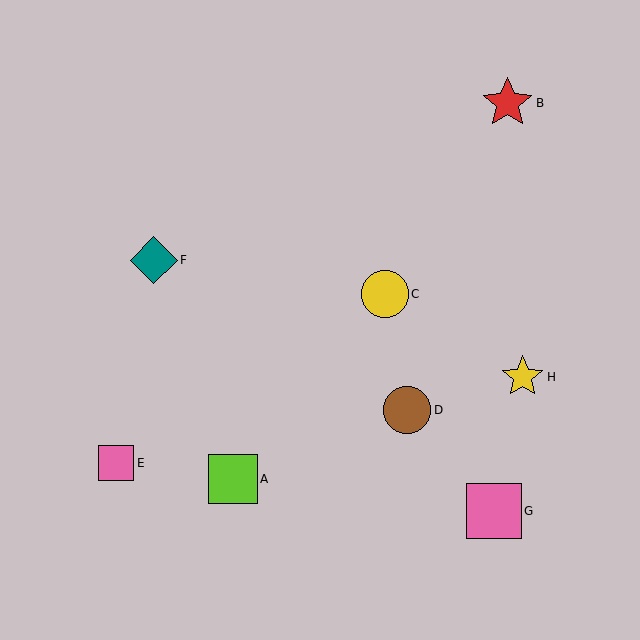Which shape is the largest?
The pink square (labeled G) is the largest.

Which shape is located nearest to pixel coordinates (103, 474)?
The pink square (labeled E) at (116, 463) is nearest to that location.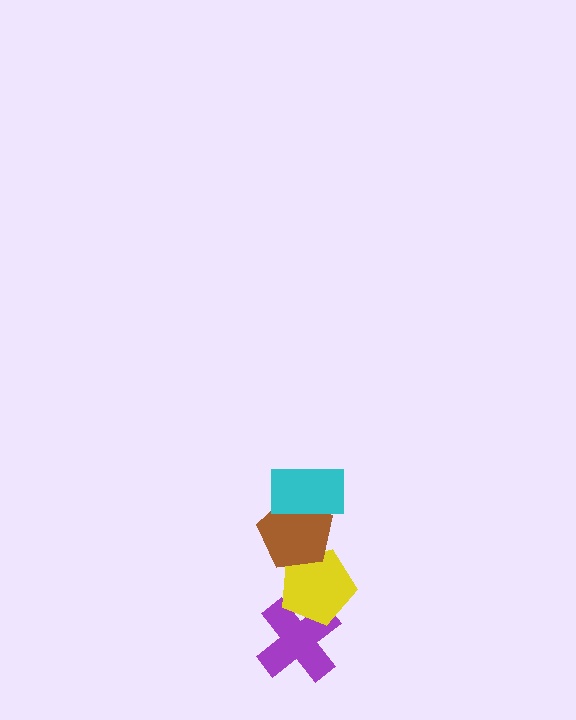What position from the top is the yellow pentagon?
The yellow pentagon is 3rd from the top.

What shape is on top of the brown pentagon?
The cyan rectangle is on top of the brown pentagon.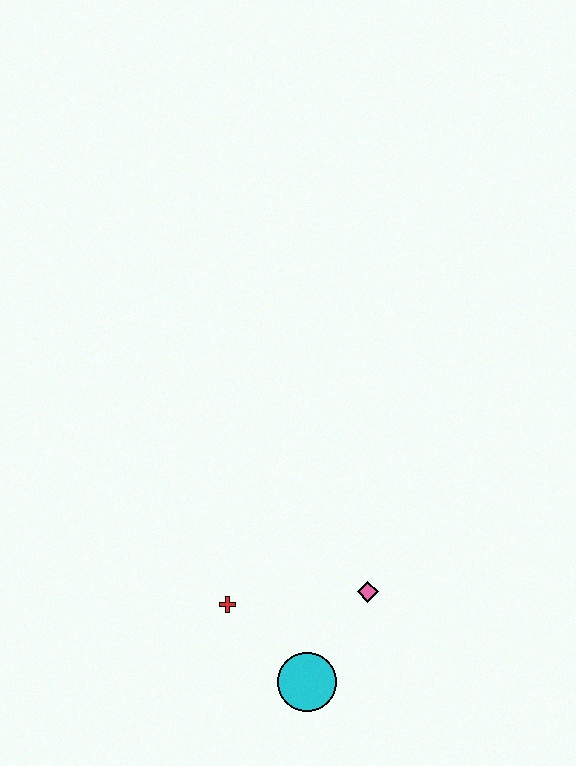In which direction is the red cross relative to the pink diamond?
The red cross is to the left of the pink diamond.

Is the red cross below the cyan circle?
No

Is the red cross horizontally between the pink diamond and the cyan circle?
No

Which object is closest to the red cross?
The cyan circle is closest to the red cross.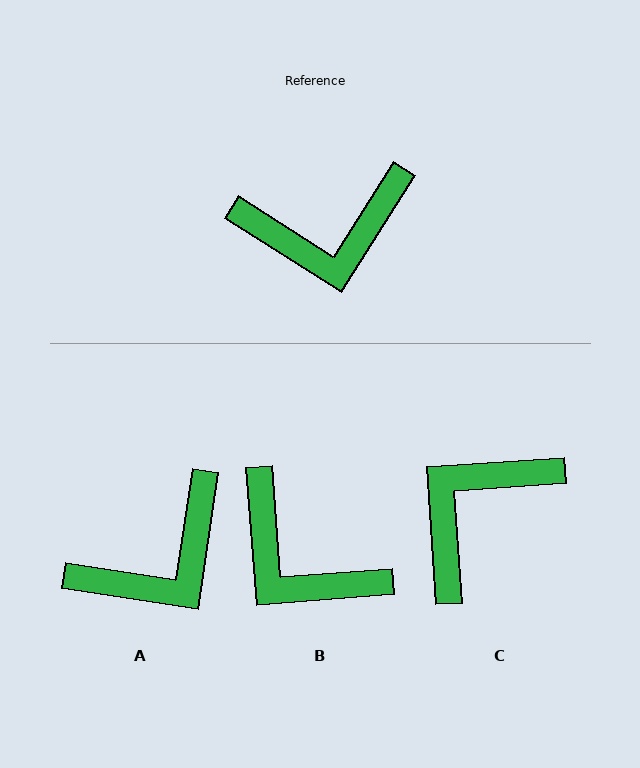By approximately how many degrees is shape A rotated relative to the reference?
Approximately 24 degrees counter-clockwise.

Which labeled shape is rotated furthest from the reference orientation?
C, about 143 degrees away.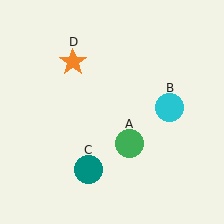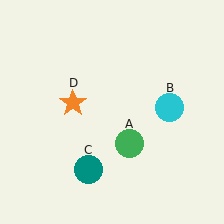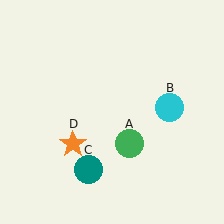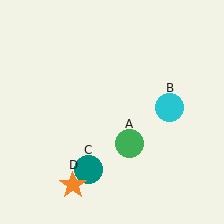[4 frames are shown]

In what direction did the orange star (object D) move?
The orange star (object D) moved down.